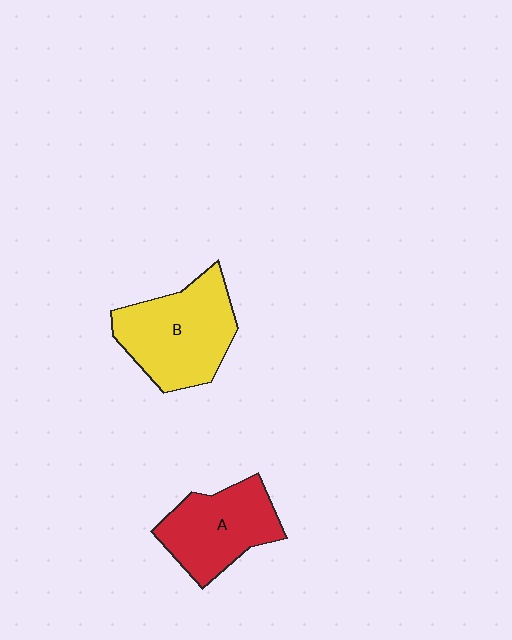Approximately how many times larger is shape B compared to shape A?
Approximately 1.2 times.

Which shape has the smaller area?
Shape A (red).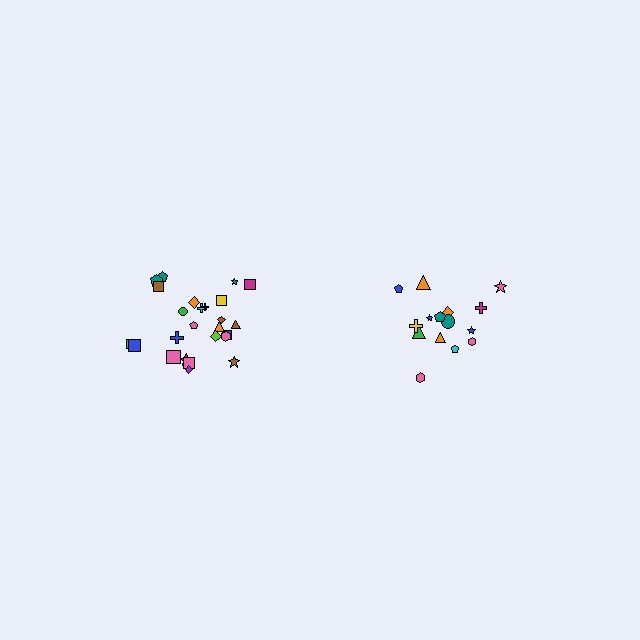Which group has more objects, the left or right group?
The left group.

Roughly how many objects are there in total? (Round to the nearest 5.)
Roughly 40 objects in total.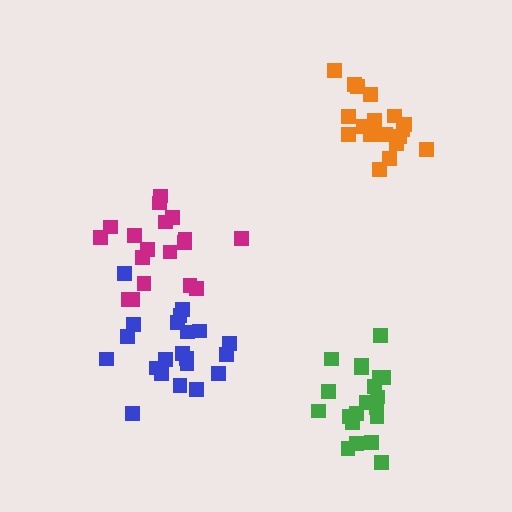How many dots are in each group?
Group 1: 21 dots, Group 2: 19 dots, Group 3: 18 dots, Group 4: 20 dots (78 total).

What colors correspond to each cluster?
The clusters are colored: blue, orange, magenta, green.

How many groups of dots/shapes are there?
There are 4 groups.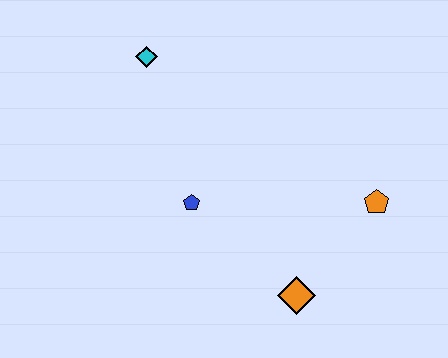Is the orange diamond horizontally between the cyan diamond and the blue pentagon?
No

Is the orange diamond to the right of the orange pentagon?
No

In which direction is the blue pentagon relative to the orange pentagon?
The blue pentagon is to the left of the orange pentagon.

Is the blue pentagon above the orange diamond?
Yes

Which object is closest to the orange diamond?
The orange pentagon is closest to the orange diamond.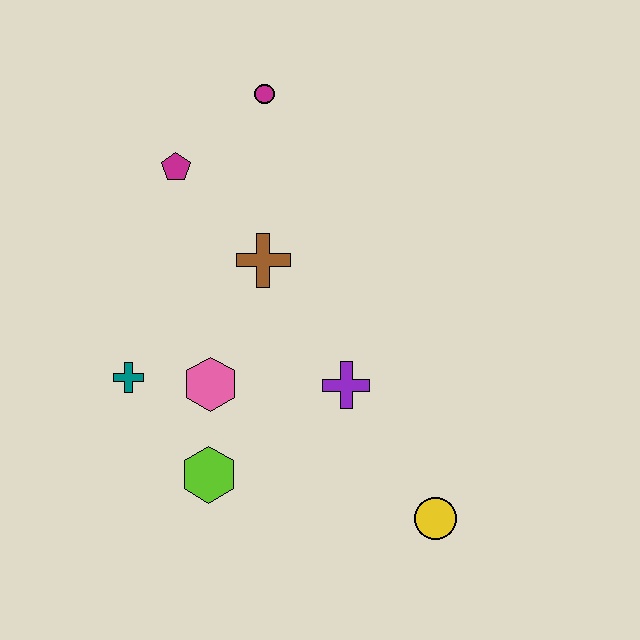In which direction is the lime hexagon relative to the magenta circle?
The lime hexagon is below the magenta circle.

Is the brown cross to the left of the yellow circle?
Yes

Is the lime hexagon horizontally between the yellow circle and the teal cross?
Yes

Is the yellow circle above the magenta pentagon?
No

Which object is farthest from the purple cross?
The magenta circle is farthest from the purple cross.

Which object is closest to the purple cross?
The pink hexagon is closest to the purple cross.